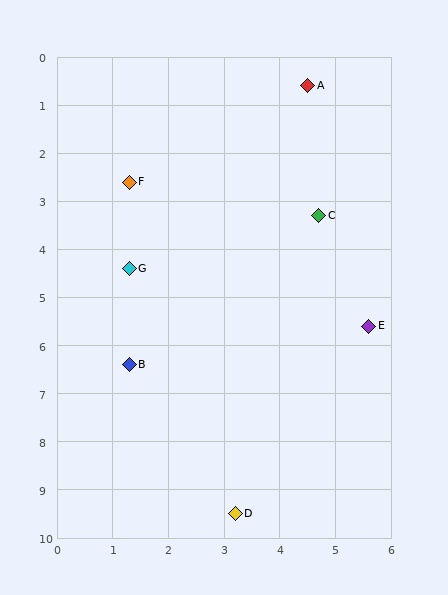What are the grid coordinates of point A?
Point A is at approximately (4.5, 0.6).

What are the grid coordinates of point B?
Point B is at approximately (1.3, 6.4).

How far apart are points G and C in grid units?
Points G and C are about 3.6 grid units apart.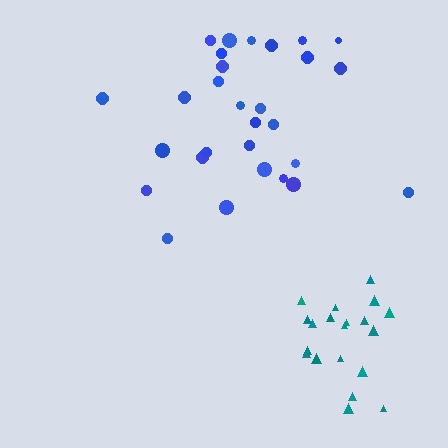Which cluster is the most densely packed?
Teal.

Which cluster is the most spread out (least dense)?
Blue.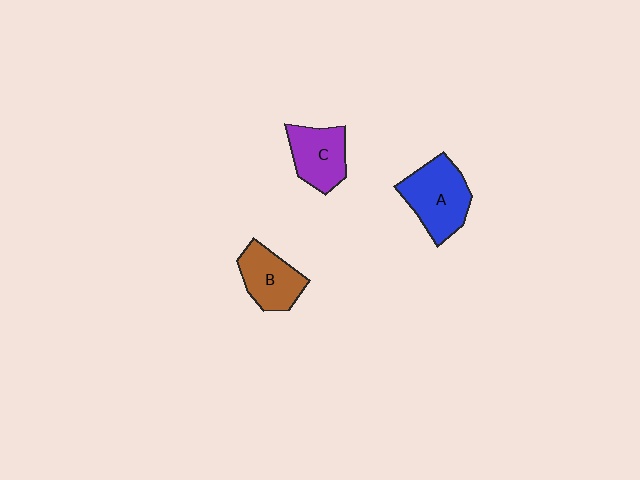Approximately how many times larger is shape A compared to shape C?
Approximately 1.3 times.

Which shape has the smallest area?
Shape B (brown).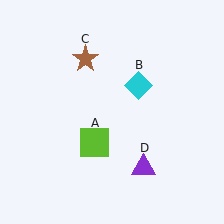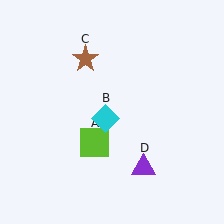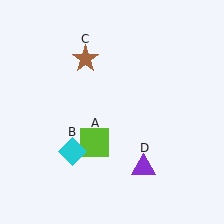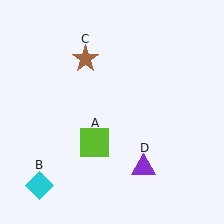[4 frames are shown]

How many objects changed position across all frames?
1 object changed position: cyan diamond (object B).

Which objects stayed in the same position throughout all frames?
Lime square (object A) and brown star (object C) and purple triangle (object D) remained stationary.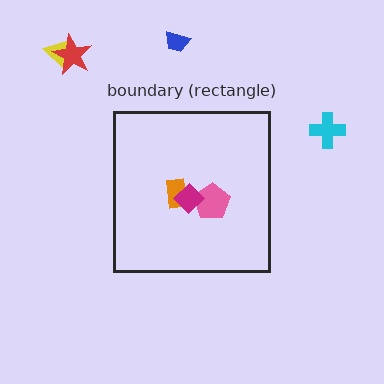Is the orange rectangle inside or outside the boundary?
Inside.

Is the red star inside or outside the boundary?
Outside.